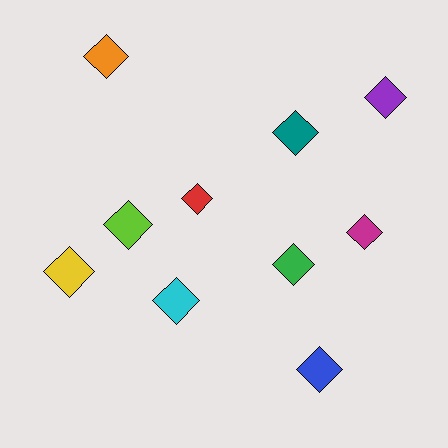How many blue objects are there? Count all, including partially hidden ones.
There is 1 blue object.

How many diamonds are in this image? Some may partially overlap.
There are 10 diamonds.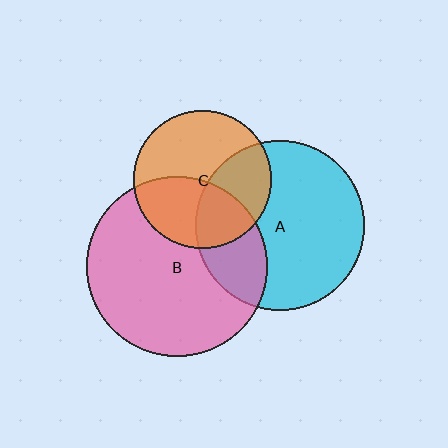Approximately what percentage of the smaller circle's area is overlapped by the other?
Approximately 40%.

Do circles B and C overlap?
Yes.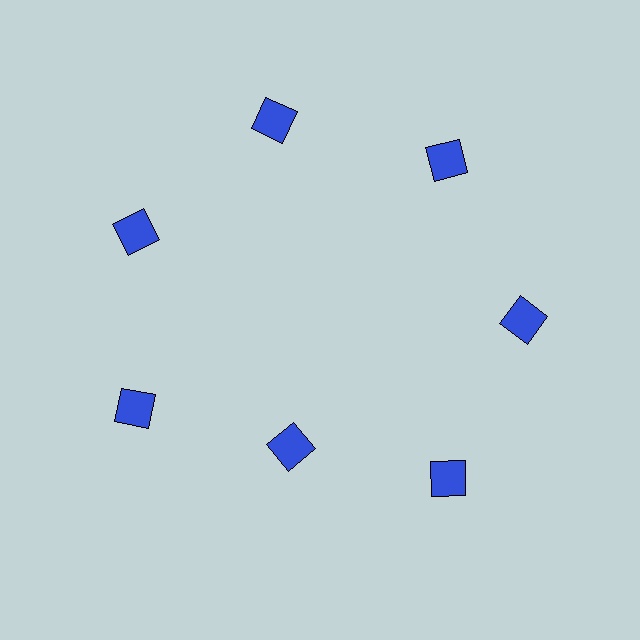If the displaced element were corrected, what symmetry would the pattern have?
It would have 7-fold rotational symmetry — the pattern would map onto itself every 51 degrees.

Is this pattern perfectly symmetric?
No. The 7 blue diamonds are arranged in a ring, but one element near the 6 o'clock position is pulled inward toward the center, breaking the 7-fold rotational symmetry.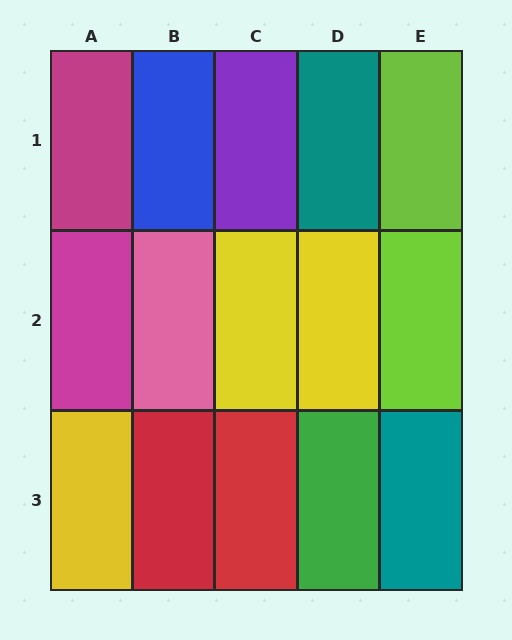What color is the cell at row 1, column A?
Magenta.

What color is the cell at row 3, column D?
Green.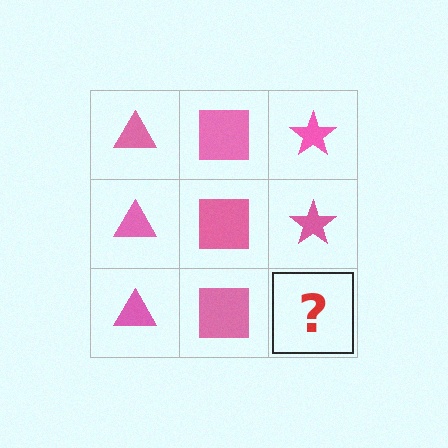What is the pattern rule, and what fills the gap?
The rule is that each column has a consistent shape. The gap should be filled with a pink star.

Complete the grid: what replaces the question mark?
The question mark should be replaced with a pink star.